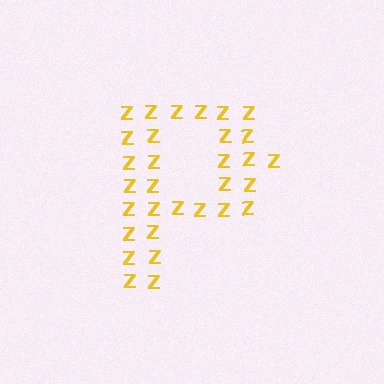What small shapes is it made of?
It is made of small letter Z's.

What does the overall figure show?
The overall figure shows the letter P.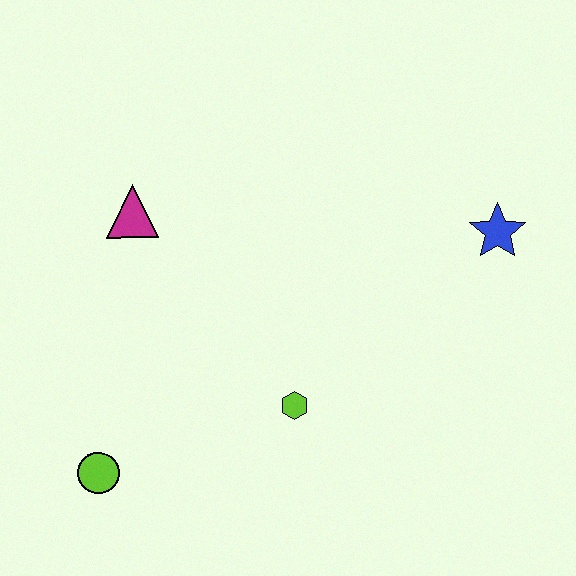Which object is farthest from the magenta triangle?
The blue star is farthest from the magenta triangle.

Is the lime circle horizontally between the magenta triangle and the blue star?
No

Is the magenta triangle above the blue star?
Yes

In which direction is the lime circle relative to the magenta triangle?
The lime circle is below the magenta triangle.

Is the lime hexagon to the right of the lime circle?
Yes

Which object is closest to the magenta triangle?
The lime hexagon is closest to the magenta triangle.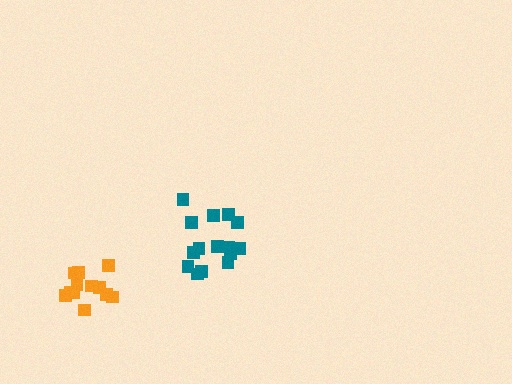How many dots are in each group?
Group 1: 15 dots, Group 2: 12 dots (27 total).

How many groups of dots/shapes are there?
There are 2 groups.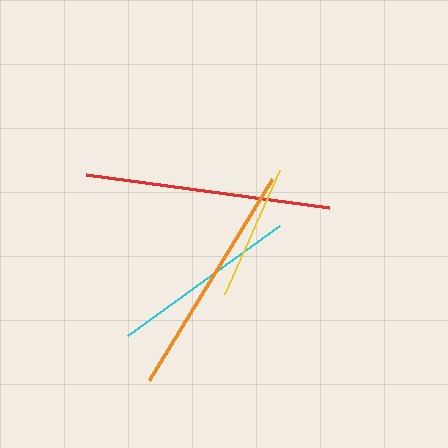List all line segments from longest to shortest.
From longest to shortest: red, orange, cyan, yellow.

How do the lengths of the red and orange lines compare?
The red and orange lines are approximately the same length.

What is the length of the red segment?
The red segment is approximately 245 pixels long.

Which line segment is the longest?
The red line is the longest at approximately 245 pixels.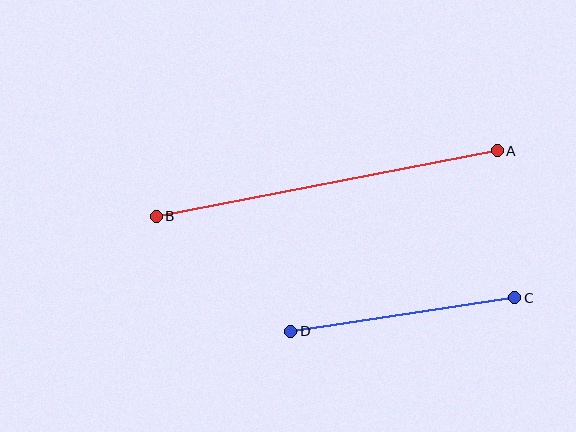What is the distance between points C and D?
The distance is approximately 226 pixels.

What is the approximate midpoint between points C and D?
The midpoint is at approximately (403, 314) pixels.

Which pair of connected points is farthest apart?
Points A and B are farthest apart.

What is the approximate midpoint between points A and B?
The midpoint is at approximately (327, 184) pixels.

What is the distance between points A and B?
The distance is approximately 348 pixels.